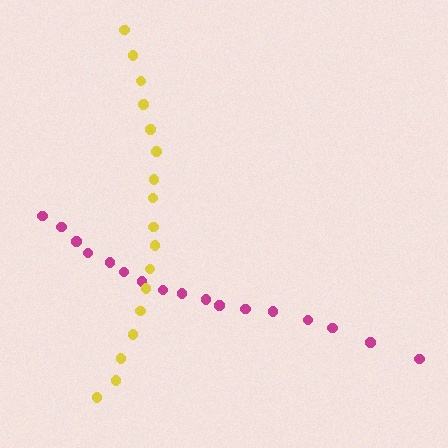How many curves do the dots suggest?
There are 2 distinct paths.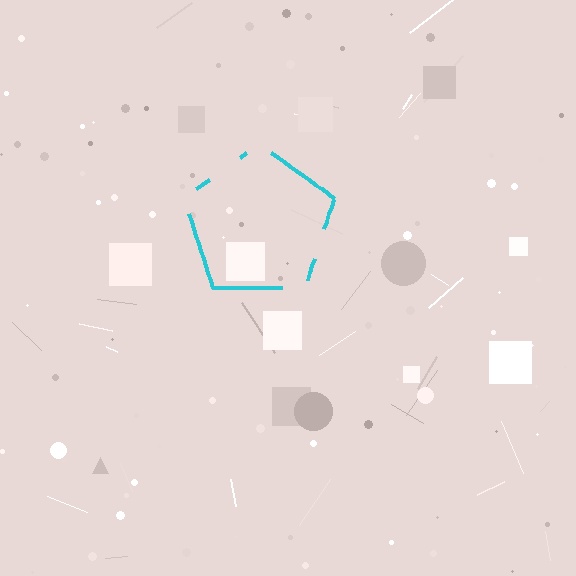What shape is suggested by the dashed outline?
The dashed outline suggests a pentagon.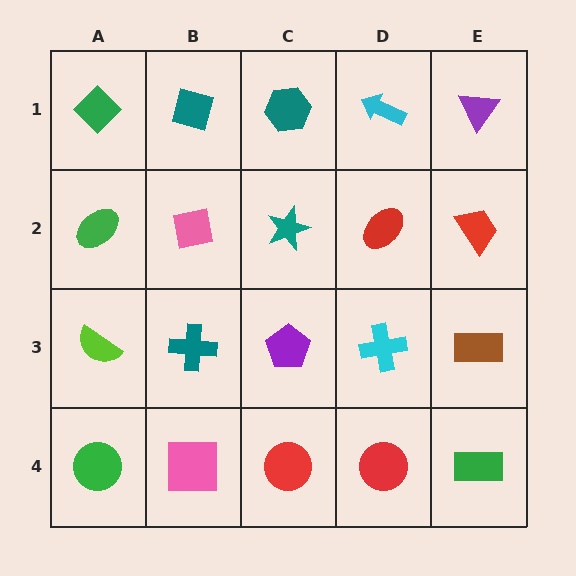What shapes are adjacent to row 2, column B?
A teal square (row 1, column B), a teal cross (row 3, column B), a green ellipse (row 2, column A), a teal star (row 2, column C).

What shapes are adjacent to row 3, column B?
A pink square (row 2, column B), a pink square (row 4, column B), a lime semicircle (row 3, column A), a purple pentagon (row 3, column C).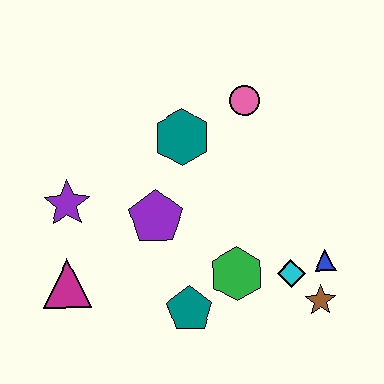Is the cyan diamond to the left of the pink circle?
No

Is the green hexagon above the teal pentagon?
Yes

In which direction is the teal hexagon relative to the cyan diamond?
The teal hexagon is above the cyan diamond.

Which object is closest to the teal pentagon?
The green hexagon is closest to the teal pentagon.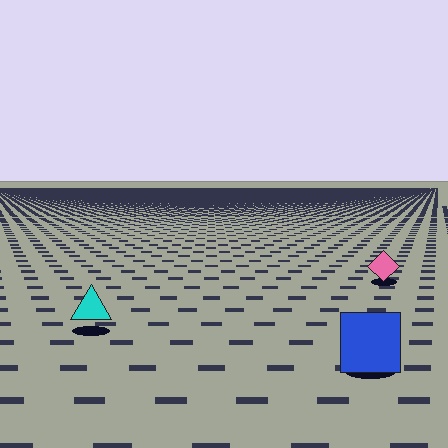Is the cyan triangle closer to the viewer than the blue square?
No. The blue square is closer — you can tell from the texture gradient: the ground texture is coarser near it.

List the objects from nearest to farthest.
From nearest to farthest: the blue square, the cyan triangle, the pink diamond.